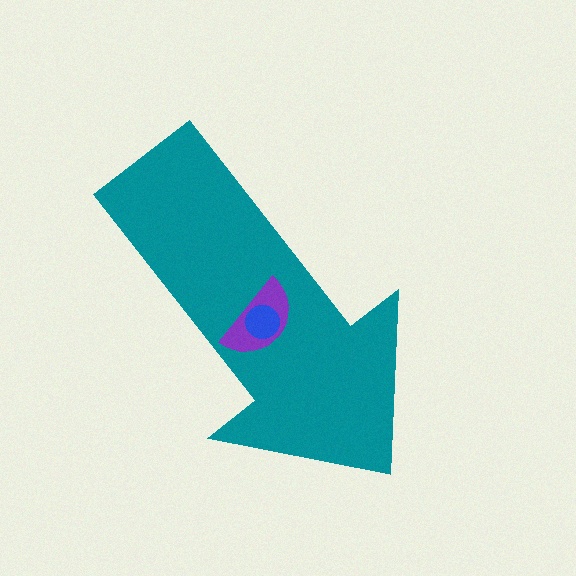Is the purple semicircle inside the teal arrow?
Yes.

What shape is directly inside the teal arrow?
The purple semicircle.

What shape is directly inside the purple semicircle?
The blue circle.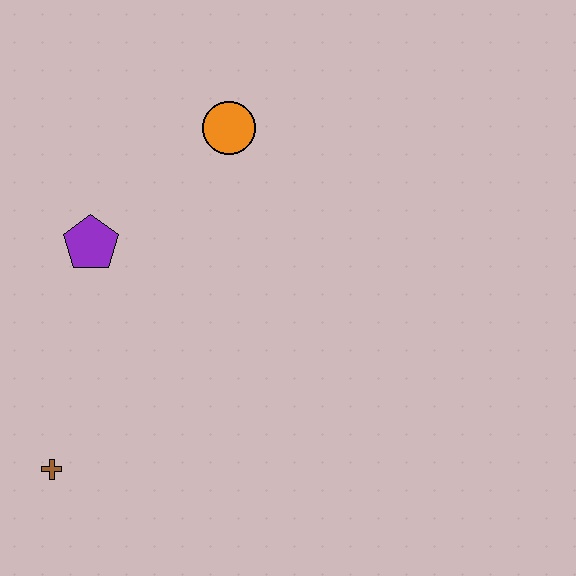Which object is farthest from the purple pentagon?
The brown cross is farthest from the purple pentagon.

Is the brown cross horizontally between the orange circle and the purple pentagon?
No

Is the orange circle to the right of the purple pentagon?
Yes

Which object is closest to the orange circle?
The purple pentagon is closest to the orange circle.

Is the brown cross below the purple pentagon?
Yes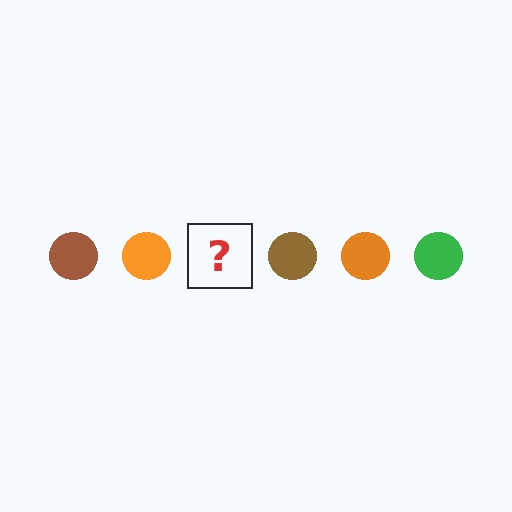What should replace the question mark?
The question mark should be replaced with a green circle.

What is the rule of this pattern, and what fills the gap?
The rule is that the pattern cycles through brown, orange, green circles. The gap should be filled with a green circle.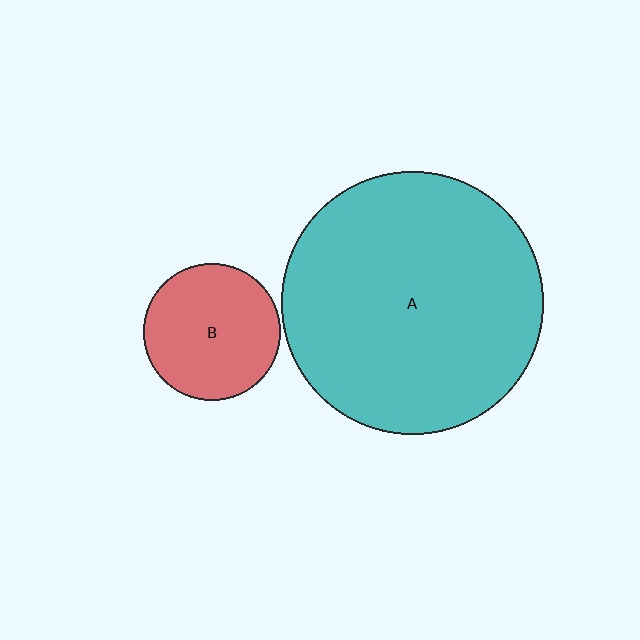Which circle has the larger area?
Circle A (teal).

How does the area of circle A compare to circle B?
Approximately 3.7 times.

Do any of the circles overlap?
No, none of the circles overlap.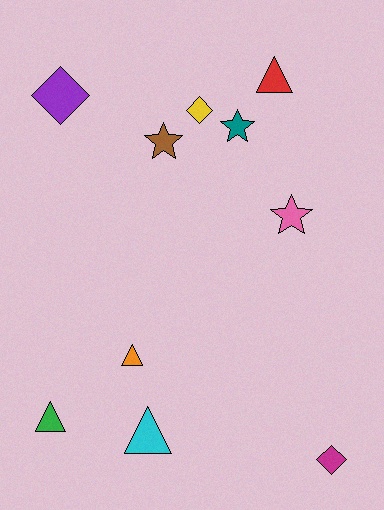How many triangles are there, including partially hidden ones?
There are 4 triangles.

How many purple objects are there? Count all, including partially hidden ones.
There is 1 purple object.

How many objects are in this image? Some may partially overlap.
There are 10 objects.